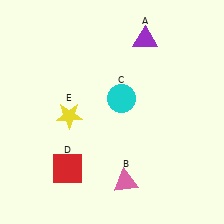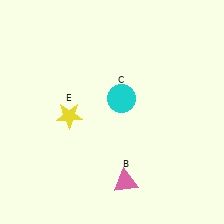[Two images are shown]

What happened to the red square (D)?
The red square (D) was removed in Image 2. It was in the bottom-left area of Image 1.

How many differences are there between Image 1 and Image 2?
There are 2 differences between the two images.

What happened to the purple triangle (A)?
The purple triangle (A) was removed in Image 2. It was in the top-right area of Image 1.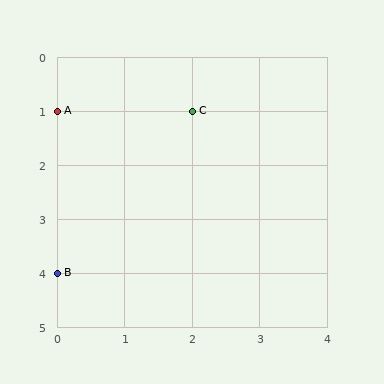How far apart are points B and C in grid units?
Points B and C are 2 columns and 3 rows apart (about 3.6 grid units diagonally).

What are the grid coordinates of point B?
Point B is at grid coordinates (0, 4).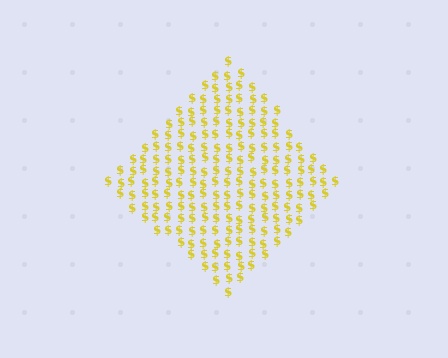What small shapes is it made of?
It is made of small dollar signs.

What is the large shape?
The large shape is a diamond.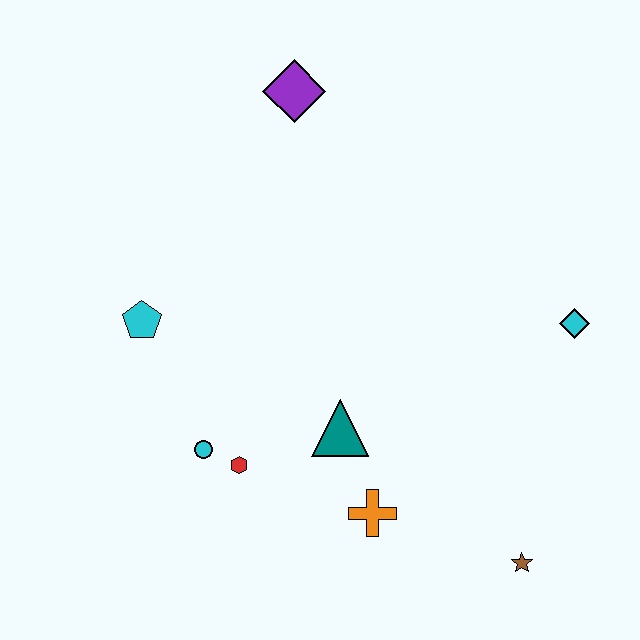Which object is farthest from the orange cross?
The purple diamond is farthest from the orange cross.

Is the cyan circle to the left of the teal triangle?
Yes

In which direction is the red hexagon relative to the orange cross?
The red hexagon is to the left of the orange cross.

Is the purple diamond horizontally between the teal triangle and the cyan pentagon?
Yes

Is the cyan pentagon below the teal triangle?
No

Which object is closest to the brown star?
The orange cross is closest to the brown star.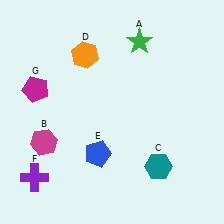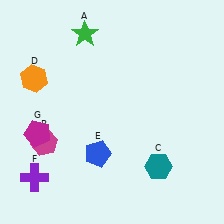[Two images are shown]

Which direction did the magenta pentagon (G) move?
The magenta pentagon (G) moved down.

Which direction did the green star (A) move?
The green star (A) moved left.